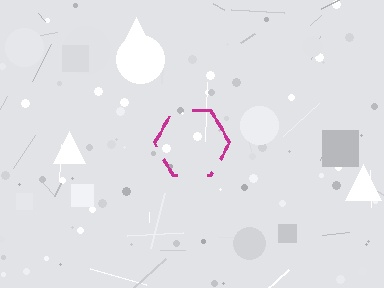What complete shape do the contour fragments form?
The contour fragments form a hexagon.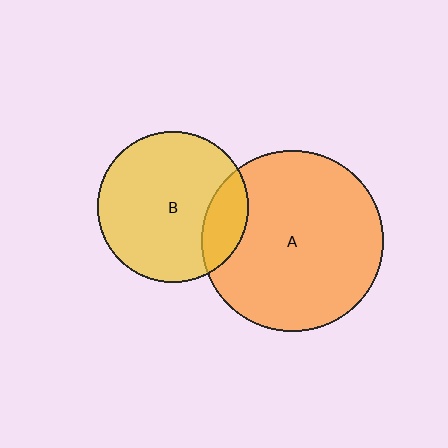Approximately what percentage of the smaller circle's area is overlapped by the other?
Approximately 20%.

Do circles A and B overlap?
Yes.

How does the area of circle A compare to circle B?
Approximately 1.4 times.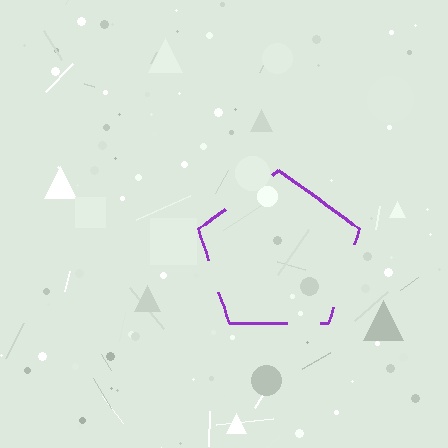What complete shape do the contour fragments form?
The contour fragments form a pentagon.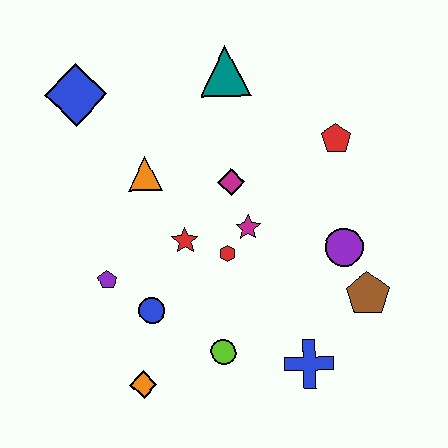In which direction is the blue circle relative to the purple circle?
The blue circle is to the left of the purple circle.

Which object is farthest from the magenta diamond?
The orange diamond is farthest from the magenta diamond.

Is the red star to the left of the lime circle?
Yes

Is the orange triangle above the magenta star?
Yes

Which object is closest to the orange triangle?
The red star is closest to the orange triangle.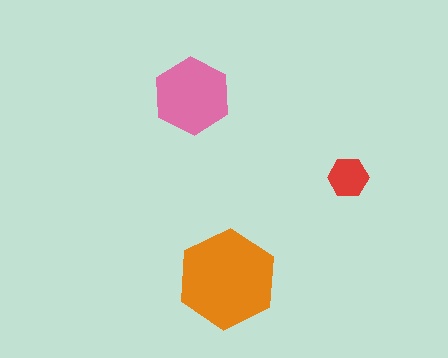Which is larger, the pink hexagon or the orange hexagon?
The orange one.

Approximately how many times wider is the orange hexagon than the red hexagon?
About 2.5 times wider.